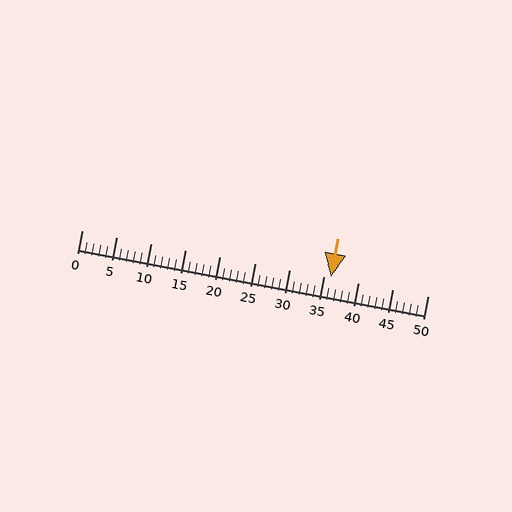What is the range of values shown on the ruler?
The ruler shows values from 0 to 50.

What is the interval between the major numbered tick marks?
The major tick marks are spaced 5 units apart.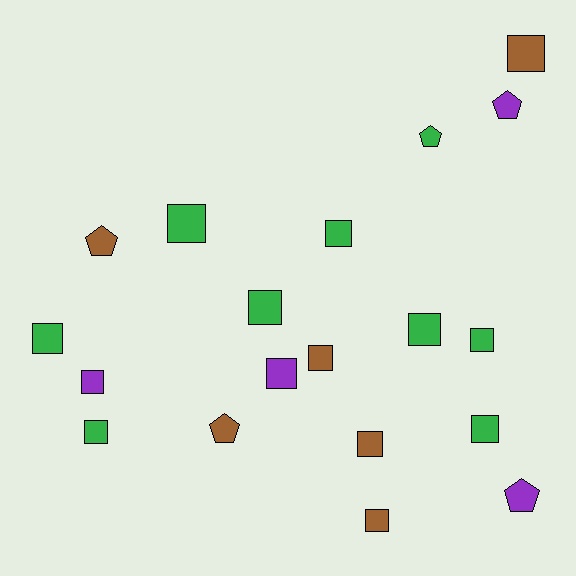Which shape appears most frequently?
Square, with 14 objects.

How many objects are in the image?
There are 19 objects.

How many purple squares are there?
There are 2 purple squares.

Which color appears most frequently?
Green, with 9 objects.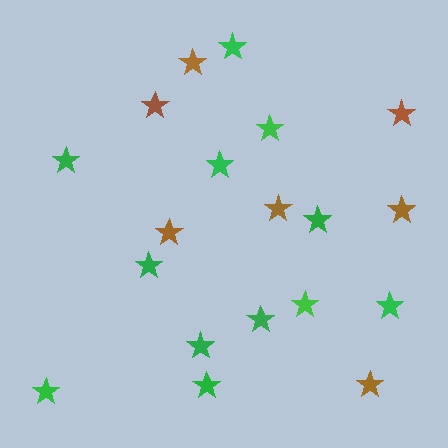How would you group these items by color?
There are 2 groups: one group of brown stars (7) and one group of green stars (12).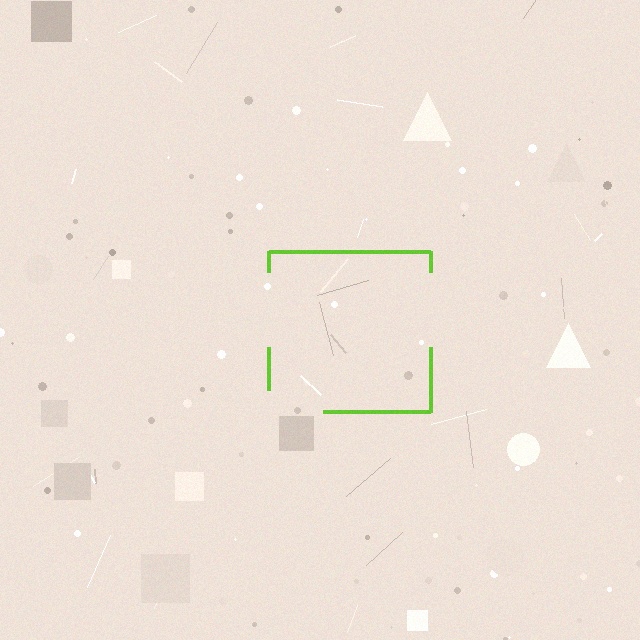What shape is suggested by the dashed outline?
The dashed outline suggests a square.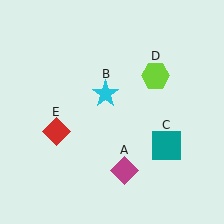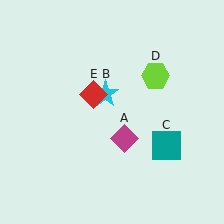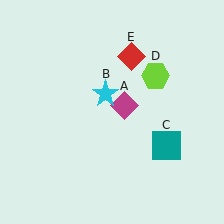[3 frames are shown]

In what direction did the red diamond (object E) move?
The red diamond (object E) moved up and to the right.